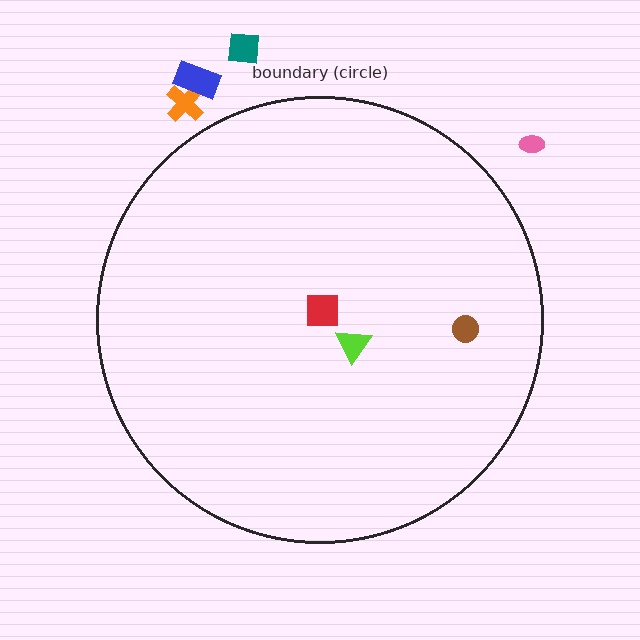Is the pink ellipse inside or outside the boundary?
Outside.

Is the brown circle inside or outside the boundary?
Inside.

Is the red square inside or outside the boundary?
Inside.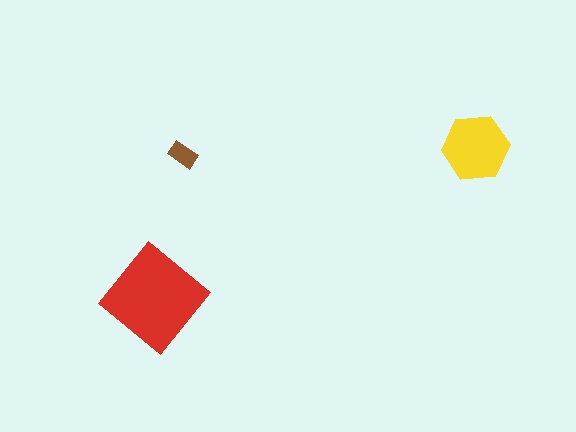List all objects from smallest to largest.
The brown rectangle, the yellow hexagon, the red diamond.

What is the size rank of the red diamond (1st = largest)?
1st.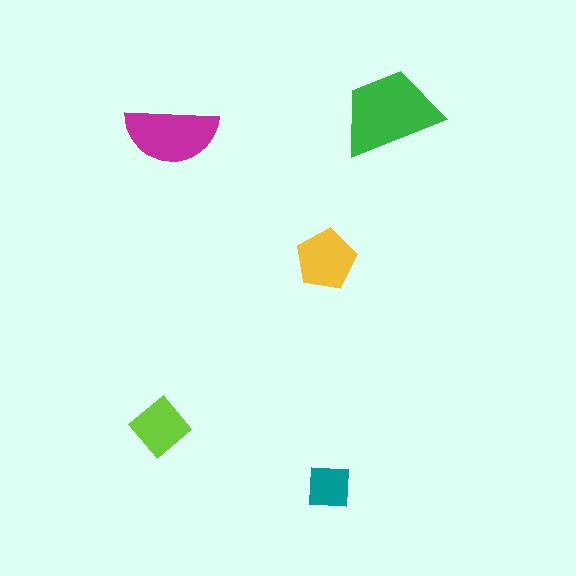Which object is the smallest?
The teal square.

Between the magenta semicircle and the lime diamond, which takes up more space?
The magenta semicircle.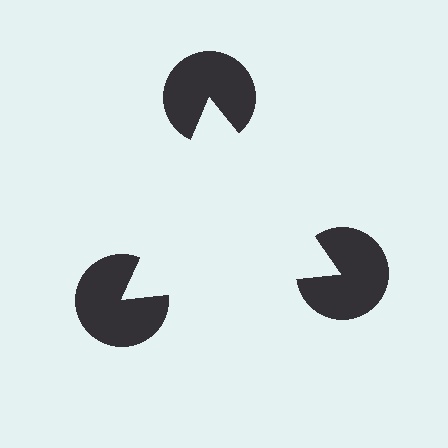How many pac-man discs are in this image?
There are 3 — one at each vertex of the illusory triangle.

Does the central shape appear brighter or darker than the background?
It typically appears slightly brighter than the background, even though no actual brightness change is drawn.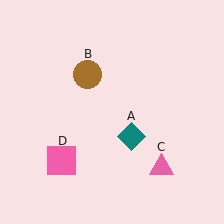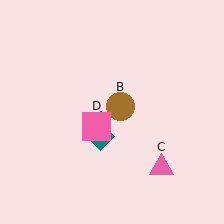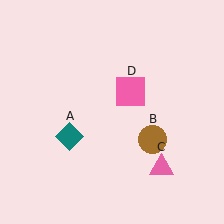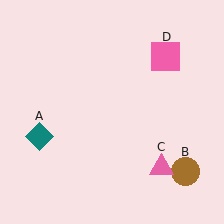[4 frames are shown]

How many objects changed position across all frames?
3 objects changed position: teal diamond (object A), brown circle (object B), pink square (object D).